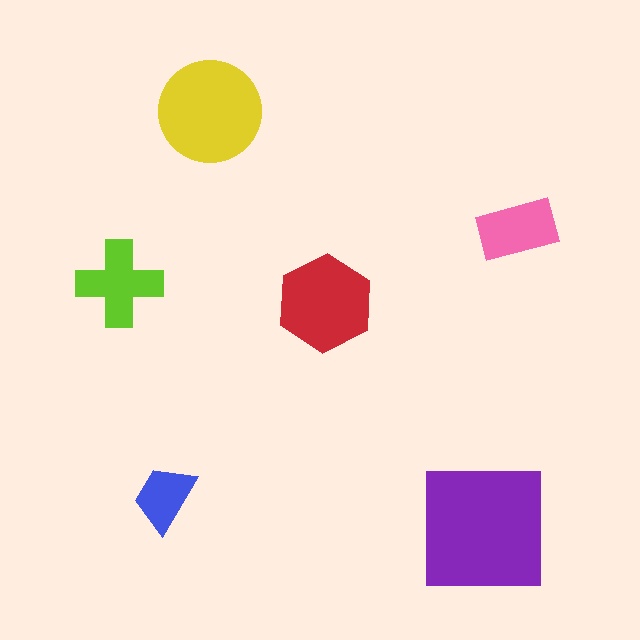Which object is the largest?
The purple square.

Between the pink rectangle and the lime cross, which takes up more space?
The lime cross.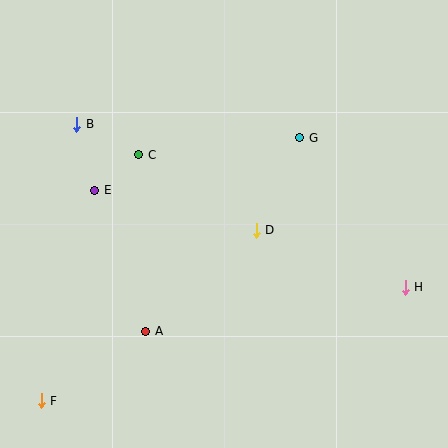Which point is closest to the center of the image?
Point D at (256, 230) is closest to the center.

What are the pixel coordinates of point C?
Point C is at (139, 155).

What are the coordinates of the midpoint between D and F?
The midpoint between D and F is at (149, 315).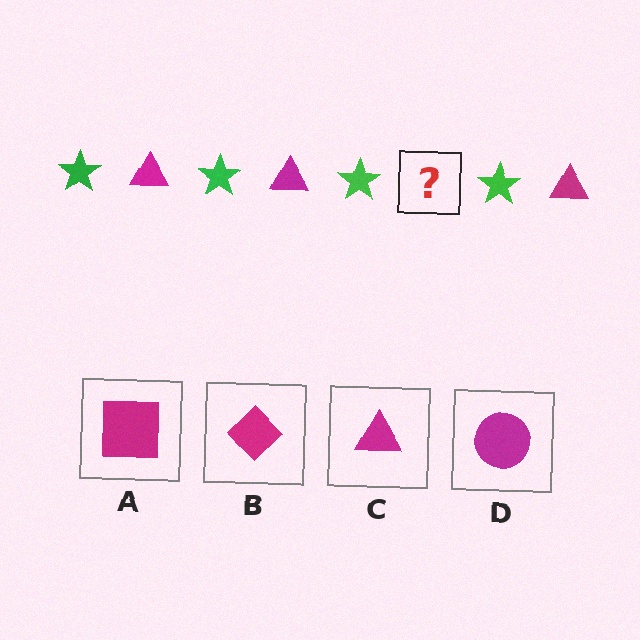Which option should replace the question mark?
Option C.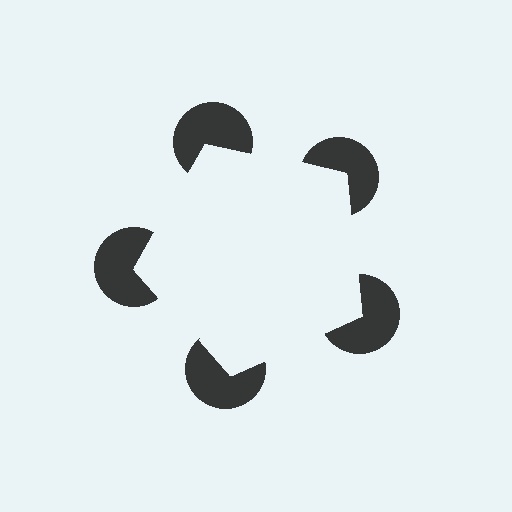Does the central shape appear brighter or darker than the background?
It typically appears slightly brighter than the background, even though no actual brightness change is drawn.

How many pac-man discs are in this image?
There are 5 — one at each vertex of the illusory pentagon.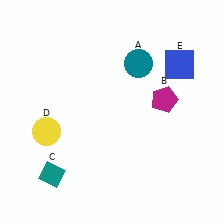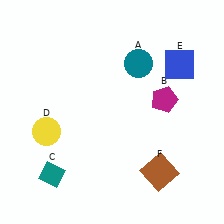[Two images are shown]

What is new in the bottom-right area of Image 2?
A brown square (F) was added in the bottom-right area of Image 2.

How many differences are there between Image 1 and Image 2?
There is 1 difference between the two images.